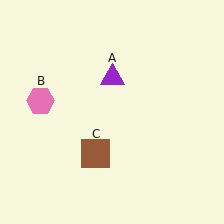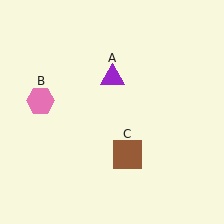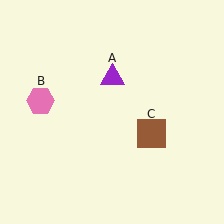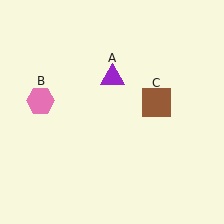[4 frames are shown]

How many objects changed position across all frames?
1 object changed position: brown square (object C).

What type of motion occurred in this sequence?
The brown square (object C) rotated counterclockwise around the center of the scene.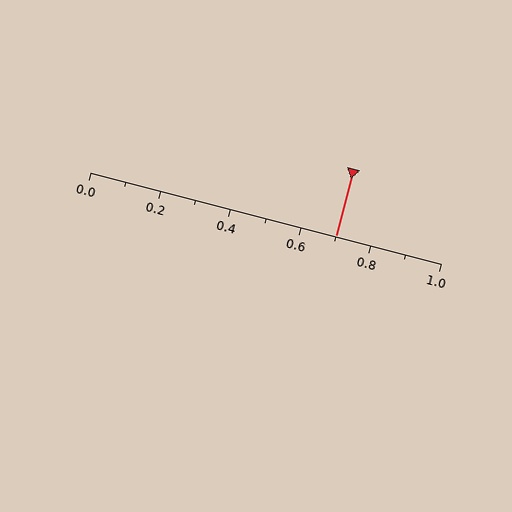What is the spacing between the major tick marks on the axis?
The major ticks are spaced 0.2 apart.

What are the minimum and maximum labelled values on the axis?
The axis runs from 0.0 to 1.0.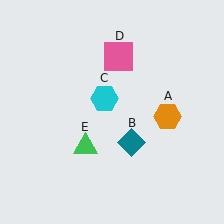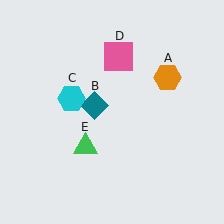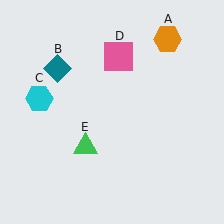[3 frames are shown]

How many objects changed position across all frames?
3 objects changed position: orange hexagon (object A), teal diamond (object B), cyan hexagon (object C).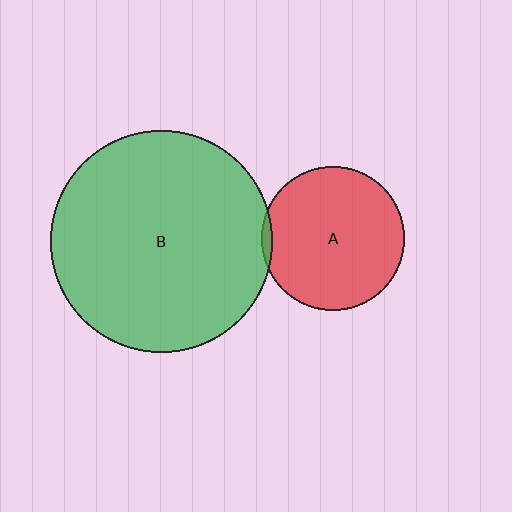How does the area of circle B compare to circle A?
Approximately 2.4 times.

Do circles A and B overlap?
Yes.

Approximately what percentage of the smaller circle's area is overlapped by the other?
Approximately 5%.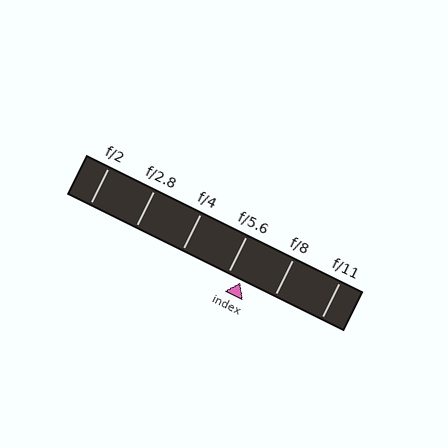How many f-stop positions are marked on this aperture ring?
There are 6 f-stop positions marked.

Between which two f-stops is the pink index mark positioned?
The index mark is between f/5.6 and f/8.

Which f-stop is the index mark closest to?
The index mark is closest to f/5.6.